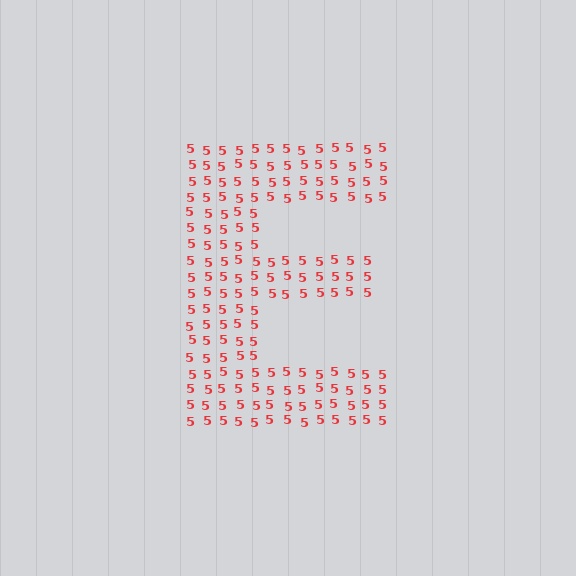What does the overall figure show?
The overall figure shows the letter E.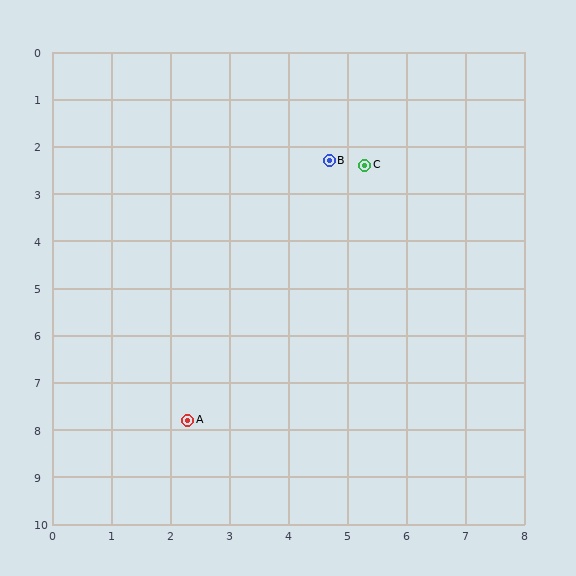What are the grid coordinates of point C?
Point C is at approximately (5.3, 2.4).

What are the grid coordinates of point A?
Point A is at approximately (2.3, 7.8).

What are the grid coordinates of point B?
Point B is at approximately (4.7, 2.3).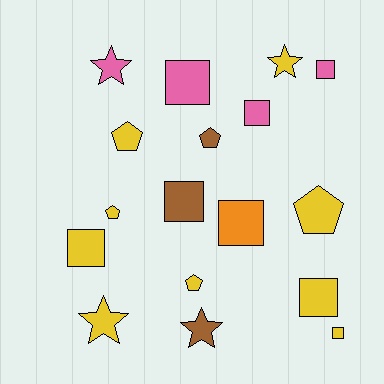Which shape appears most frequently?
Square, with 8 objects.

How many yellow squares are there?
There are 3 yellow squares.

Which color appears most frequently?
Yellow, with 9 objects.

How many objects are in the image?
There are 17 objects.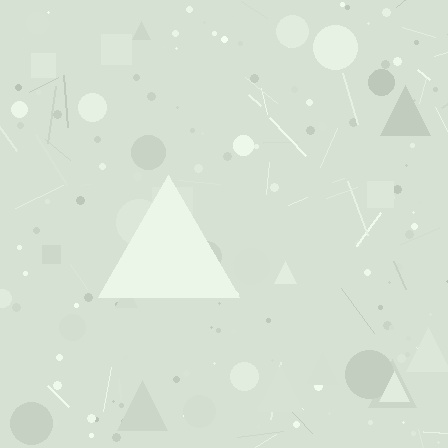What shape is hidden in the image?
A triangle is hidden in the image.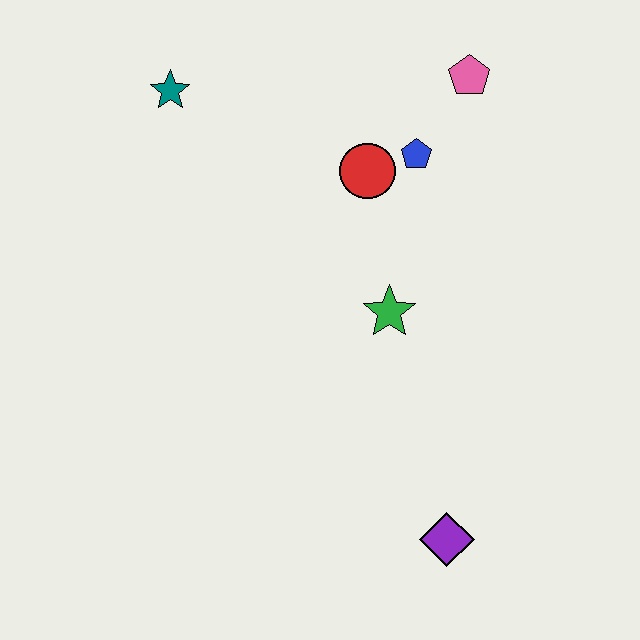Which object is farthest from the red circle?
The purple diamond is farthest from the red circle.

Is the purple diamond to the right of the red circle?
Yes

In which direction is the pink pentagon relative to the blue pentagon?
The pink pentagon is above the blue pentagon.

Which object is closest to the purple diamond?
The green star is closest to the purple diamond.